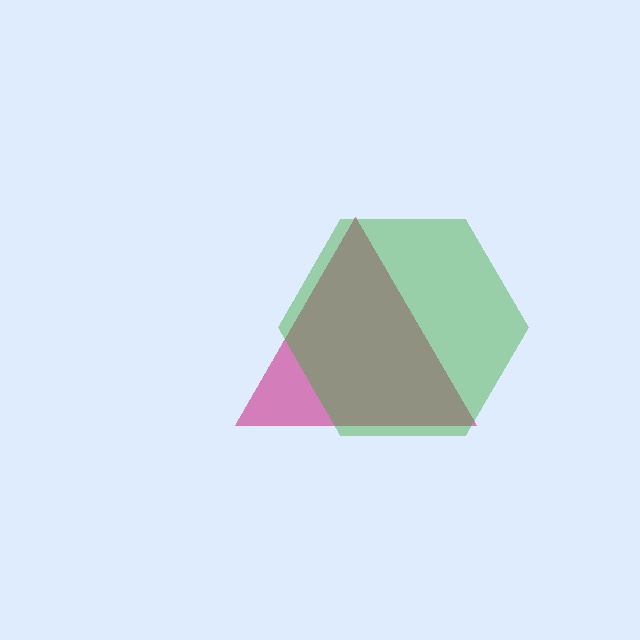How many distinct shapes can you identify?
There are 2 distinct shapes: a magenta triangle, a green hexagon.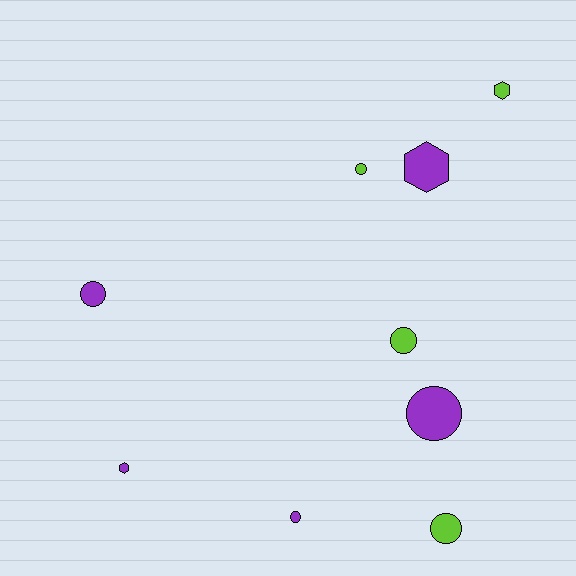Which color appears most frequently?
Purple, with 5 objects.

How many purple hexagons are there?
There are 2 purple hexagons.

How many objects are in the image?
There are 9 objects.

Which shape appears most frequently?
Circle, with 6 objects.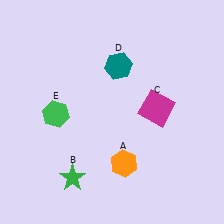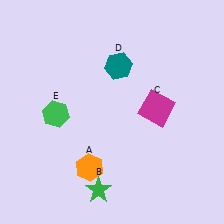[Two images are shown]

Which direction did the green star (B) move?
The green star (B) moved right.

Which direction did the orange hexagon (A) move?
The orange hexagon (A) moved left.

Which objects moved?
The objects that moved are: the orange hexagon (A), the green star (B).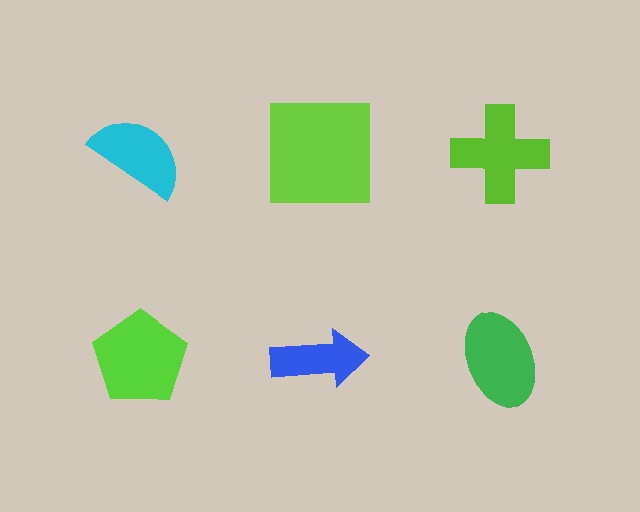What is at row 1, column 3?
A lime cross.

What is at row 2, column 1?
A lime pentagon.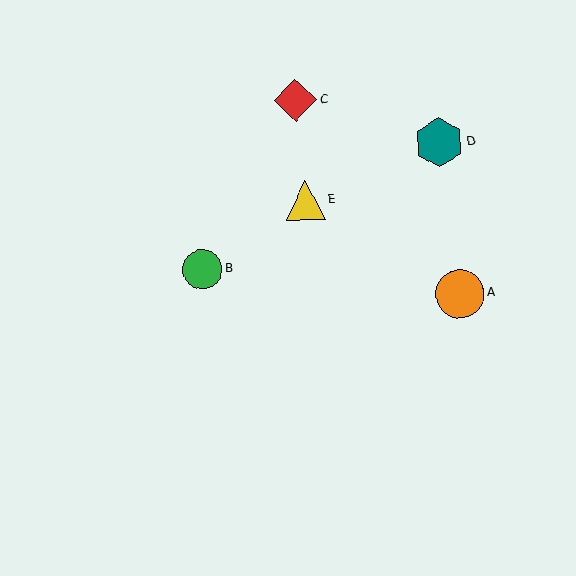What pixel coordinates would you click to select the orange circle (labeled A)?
Click at (460, 294) to select the orange circle A.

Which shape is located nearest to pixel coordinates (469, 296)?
The orange circle (labeled A) at (460, 294) is nearest to that location.